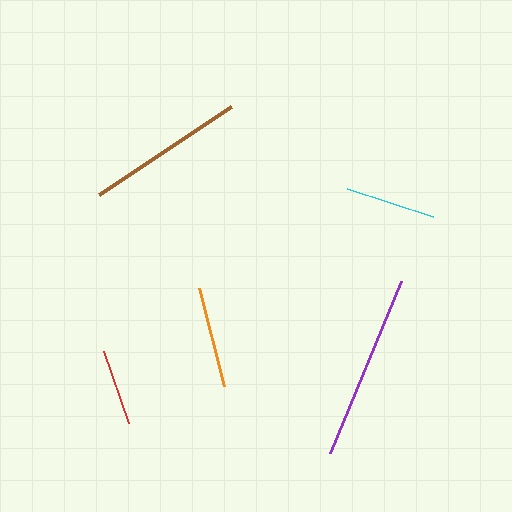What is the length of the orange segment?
The orange segment is approximately 102 pixels long.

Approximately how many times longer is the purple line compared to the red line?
The purple line is approximately 2.4 times the length of the red line.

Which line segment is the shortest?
The red line is the shortest at approximately 76 pixels.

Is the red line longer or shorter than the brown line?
The brown line is longer than the red line.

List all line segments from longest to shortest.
From longest to shortest: purple, brown, orange, cyan, red.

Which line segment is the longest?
The purple line is the longest at approximately 186 pixels.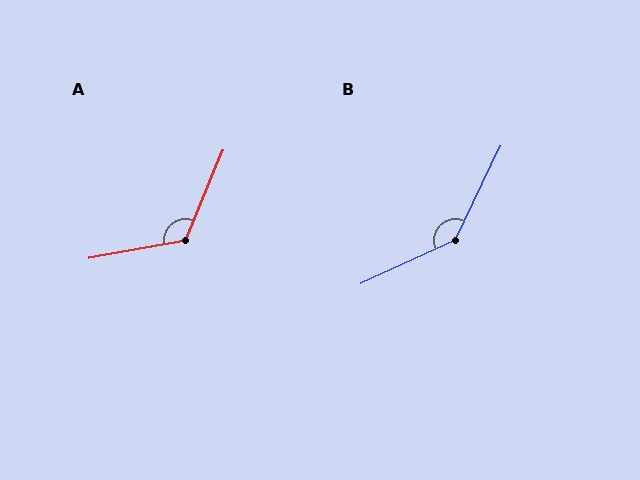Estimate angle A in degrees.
Approximately 123 degrees.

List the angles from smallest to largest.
A (123°), B (140°).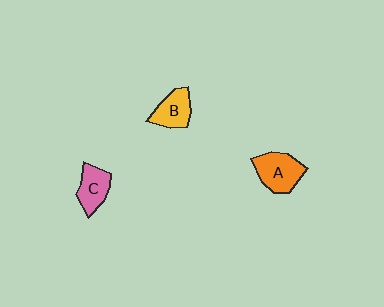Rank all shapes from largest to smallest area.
From largest to smallest: A (orange), B (yellow), C (pink).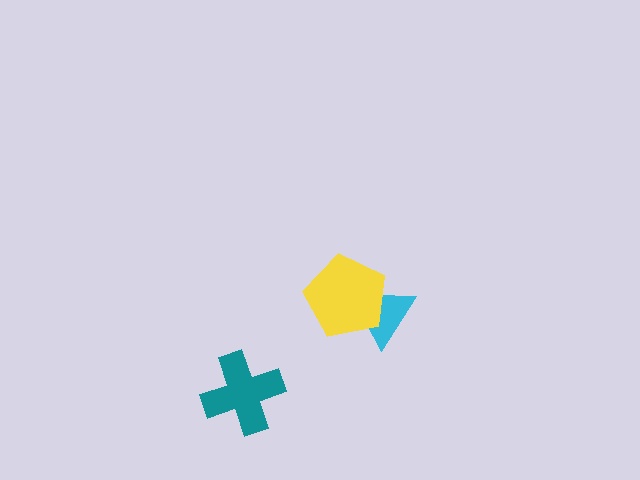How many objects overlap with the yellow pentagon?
1 object overlaps with the yellow pentagon.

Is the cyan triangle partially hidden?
Yes, it is partially covered by another shape.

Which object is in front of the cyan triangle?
The yellow pentagon is in front of the cyan triangle.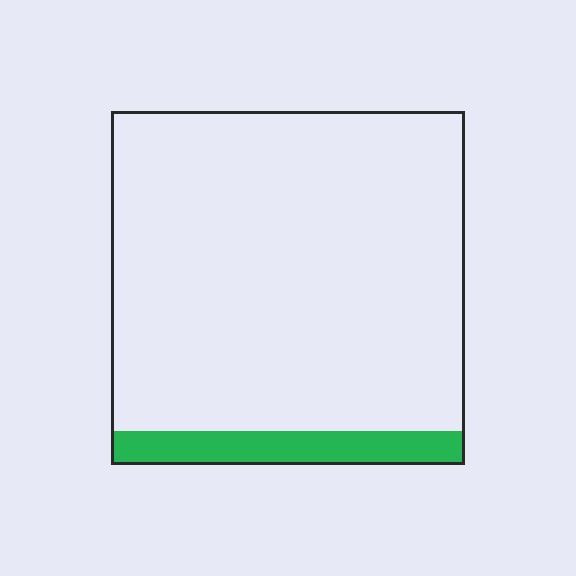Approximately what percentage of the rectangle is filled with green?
Approximately 10%.